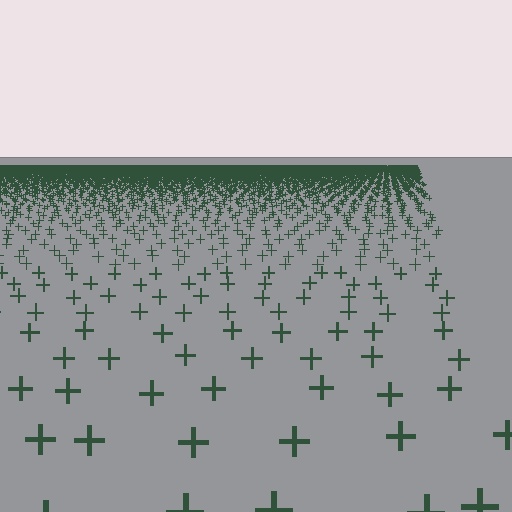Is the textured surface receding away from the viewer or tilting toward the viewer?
The surface is receding away from the viewer. Texture elements get smaller and denser toward the top.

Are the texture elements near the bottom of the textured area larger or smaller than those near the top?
Larger. Near the bottom, elements are closer to the viewer and appear at a bigger on-screen size.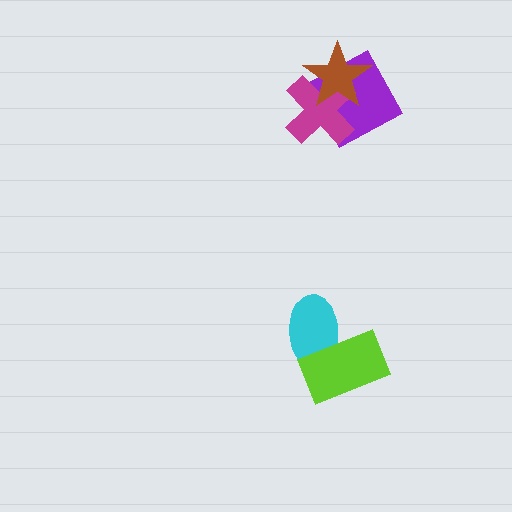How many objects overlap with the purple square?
2 objects overlap with the purple square.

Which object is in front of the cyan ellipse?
The lime rectangle is in front of the cyan ellipse.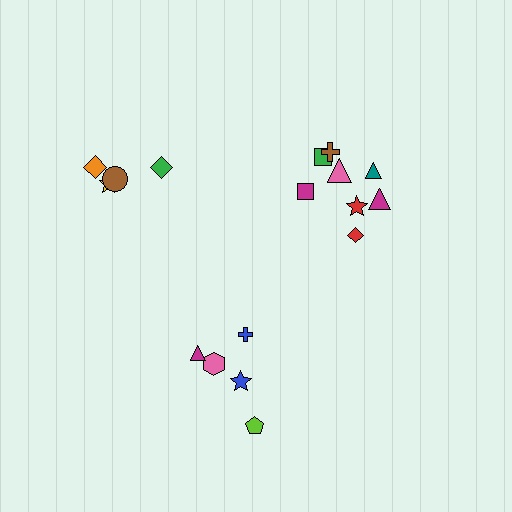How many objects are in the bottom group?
There are 5 objects.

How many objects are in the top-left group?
There are 4 objects.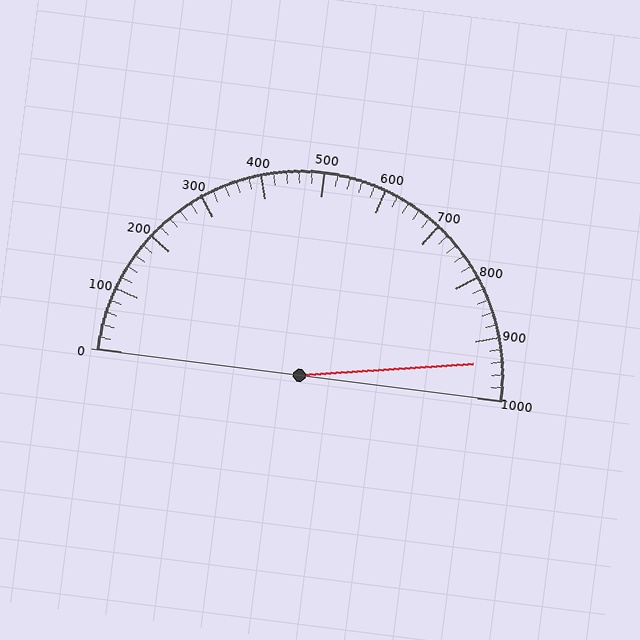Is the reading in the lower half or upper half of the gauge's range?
The reading is in the upper half of the range (0 to 1000).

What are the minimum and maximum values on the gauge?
The gauge ranges from 0 to 1000.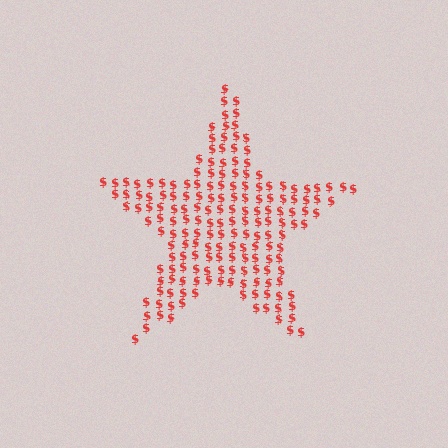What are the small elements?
The small elements are dollar signs.